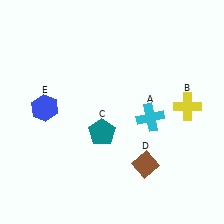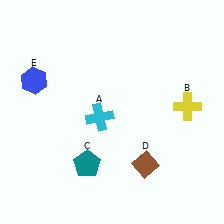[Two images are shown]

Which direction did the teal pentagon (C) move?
The teal pentagon (C) moved down.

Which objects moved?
The objects that moved are: the cyan cross (A), the teal pentagon (C), the blue hexagon (E).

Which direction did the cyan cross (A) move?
The cyan cross (A) moved left.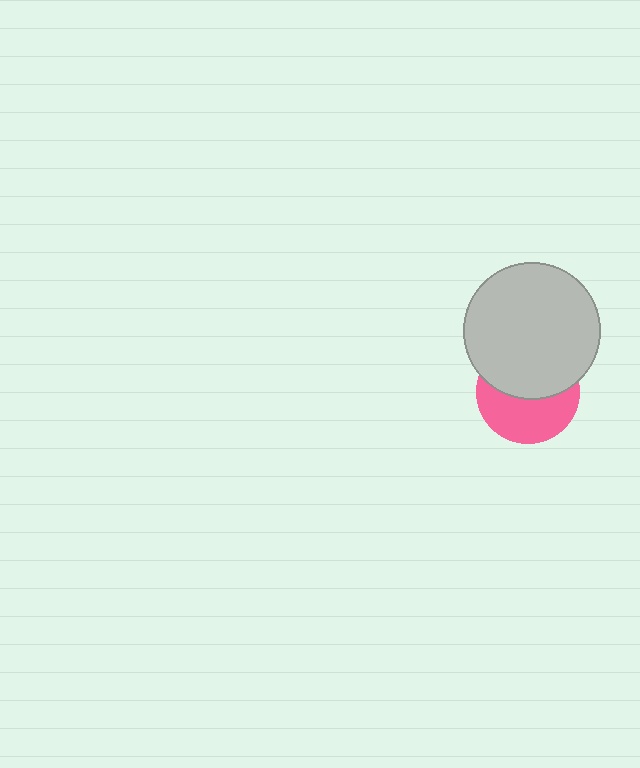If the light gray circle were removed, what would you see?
You would see the complete pink circle.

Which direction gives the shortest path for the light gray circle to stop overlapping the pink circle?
Moving up gives the shortest separation.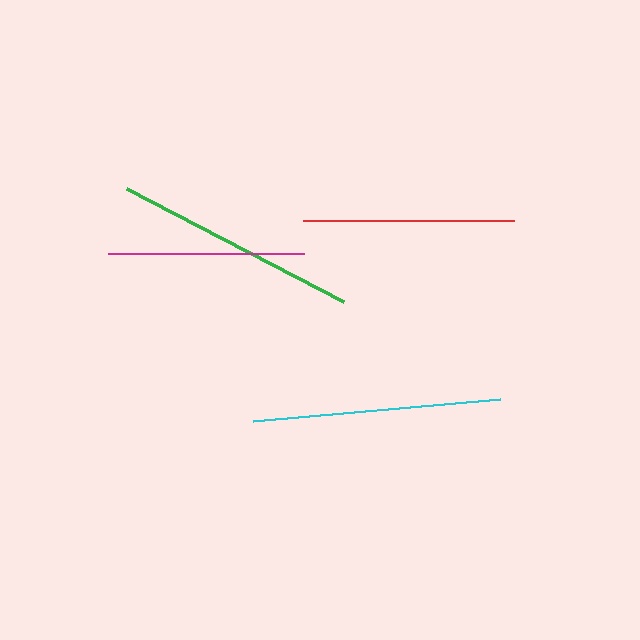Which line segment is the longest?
The cyan line is the longest at approximately 248 pixels.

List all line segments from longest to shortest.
From longest to shortest: cyan, green, red, magenta.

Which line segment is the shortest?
The magenta line is the shortest at approximately 196 pixels.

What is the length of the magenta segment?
The magenta segment is approximately 196 pixels long.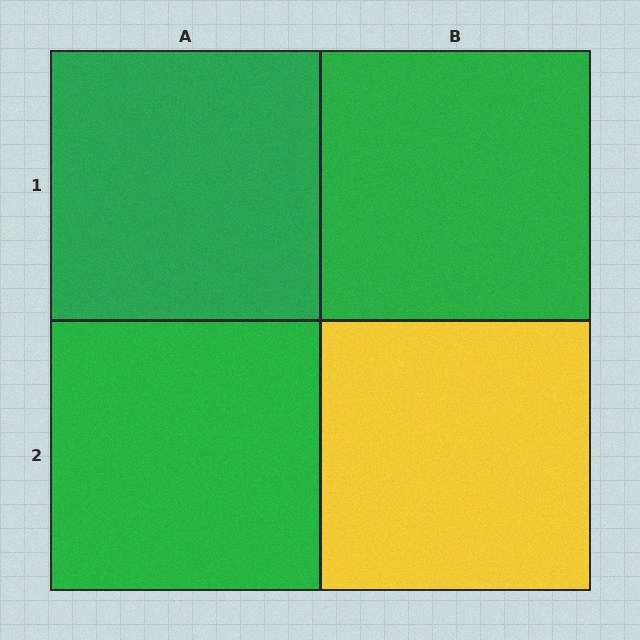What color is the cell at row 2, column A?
Green.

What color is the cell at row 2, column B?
Yellow.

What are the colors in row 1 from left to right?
Green, green.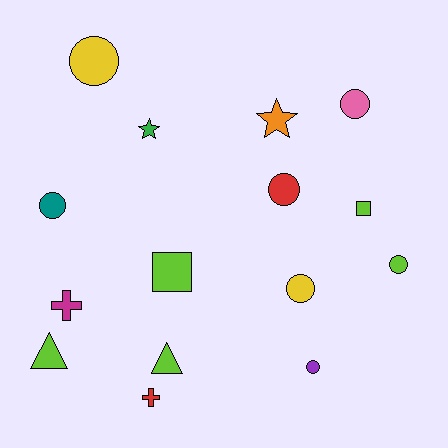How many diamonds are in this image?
There are no diamonds.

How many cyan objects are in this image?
There are no cyan objects.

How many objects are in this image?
There are 15 objects.